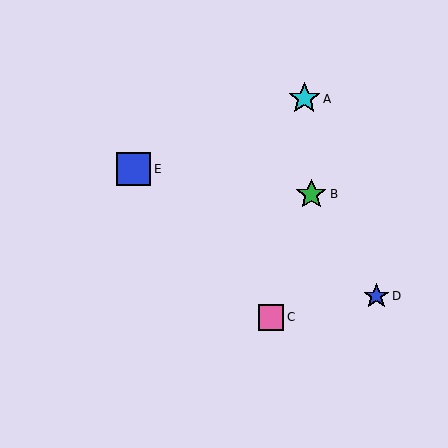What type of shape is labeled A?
Shape A is a cyan star.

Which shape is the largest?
The blue square (labeled E) is the largest.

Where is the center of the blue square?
The center of the blue square is at (134, 169).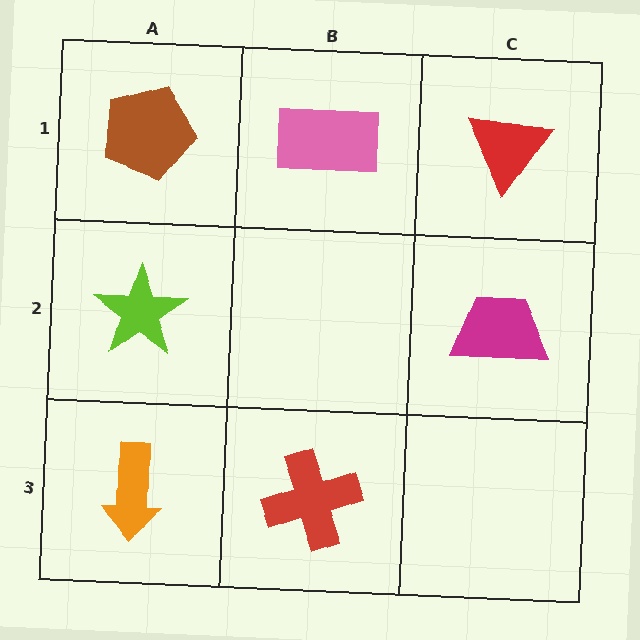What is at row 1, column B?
A pink rectangle.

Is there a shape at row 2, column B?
No, that cell is empty.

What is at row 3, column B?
A red cross.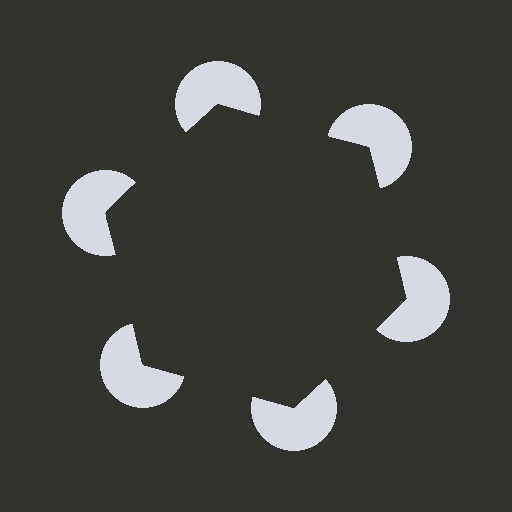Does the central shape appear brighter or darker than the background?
It typically appears slightly darker than the background, even though no actual brightness change is drawn.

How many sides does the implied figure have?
6 sides.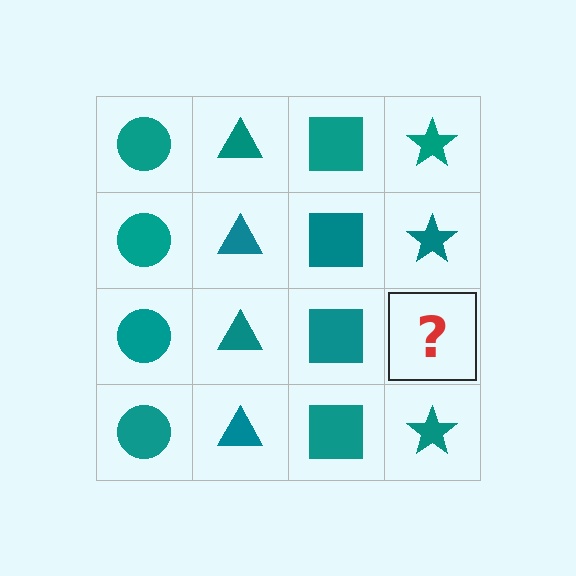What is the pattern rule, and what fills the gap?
The rule is that each column has a consistent shape. The gap should be filled with a teal star.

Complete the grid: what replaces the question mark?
The question mark should be replaced with a teal star.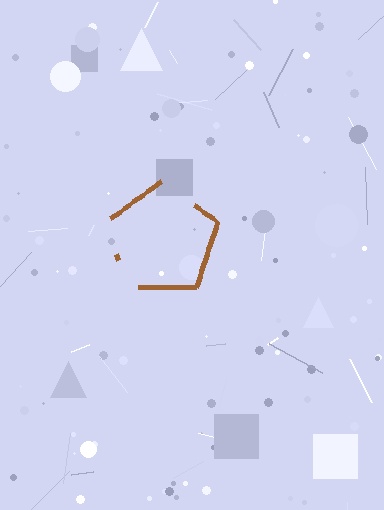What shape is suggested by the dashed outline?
The dashed outline suggests a pentagon.